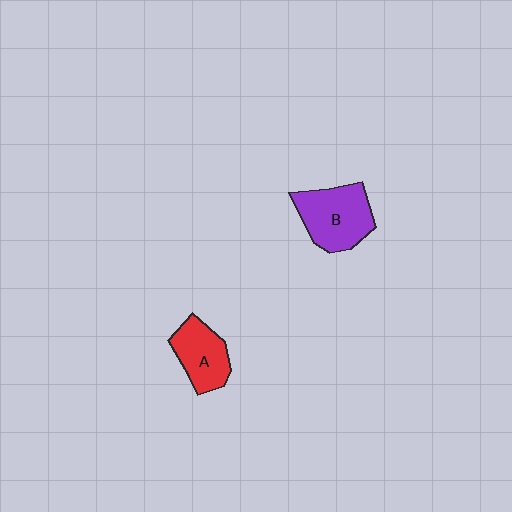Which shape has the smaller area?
Shape A (red).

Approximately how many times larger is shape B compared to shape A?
Approximately 1.3 times.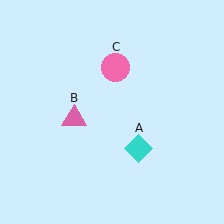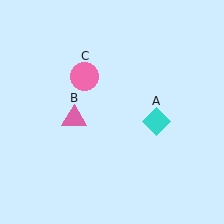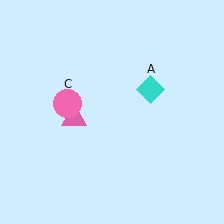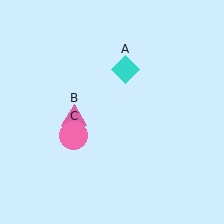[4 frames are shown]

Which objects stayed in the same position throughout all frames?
Pink triangle (object B) remained stationary.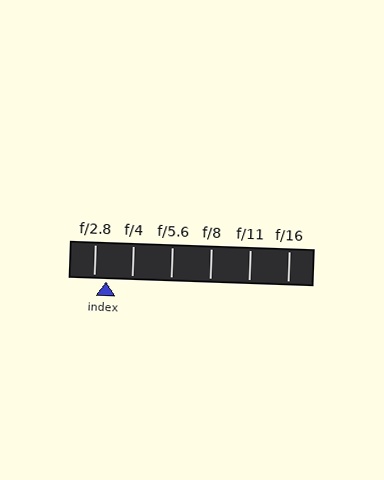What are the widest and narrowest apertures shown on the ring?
The widest aperture shown is f/2.8 and the narrowest is f/16.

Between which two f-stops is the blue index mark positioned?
The index mark is between f/2.8 and f/4.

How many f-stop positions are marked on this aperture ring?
There are 6 f-stop positions marked.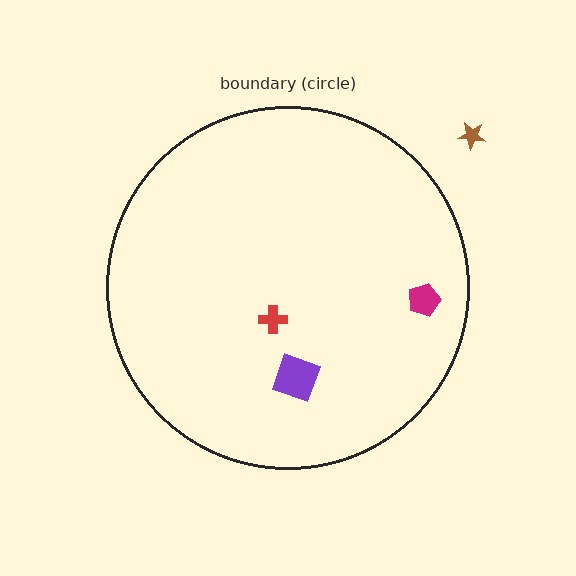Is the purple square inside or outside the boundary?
Inside.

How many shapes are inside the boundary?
3 inside, 1 outside.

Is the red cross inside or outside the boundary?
Inside.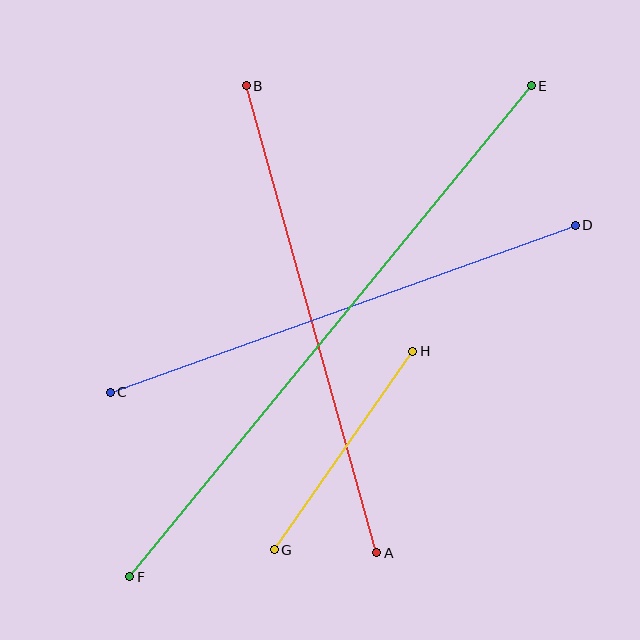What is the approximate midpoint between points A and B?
The midpoint is at approximately (311, 319) pixels.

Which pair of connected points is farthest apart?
Points E and F are farthest apart.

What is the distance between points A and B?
The distance is approximately 485 pixels.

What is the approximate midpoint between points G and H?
The midpoint is at approximately (344, 451) pixels.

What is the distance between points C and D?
The distance is approximately 494 pixels.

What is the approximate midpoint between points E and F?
The midpoint is at approximately (330, 331) pixels.